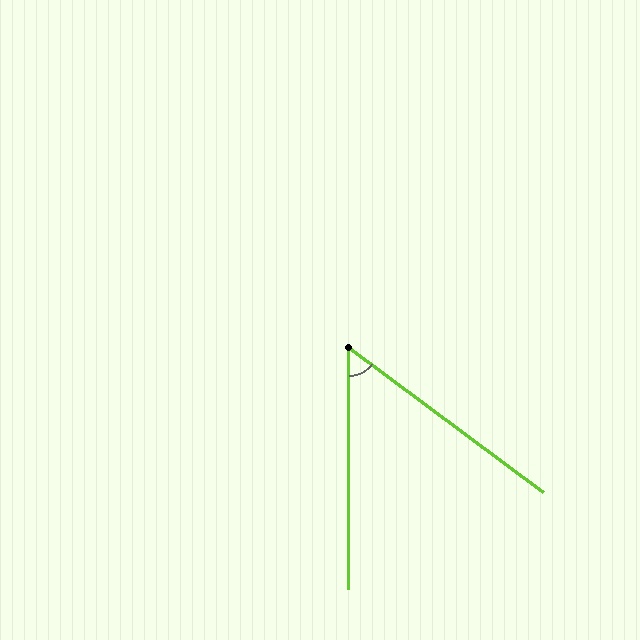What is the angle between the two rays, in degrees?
Approximately 53 degrees.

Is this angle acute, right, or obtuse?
It is acute.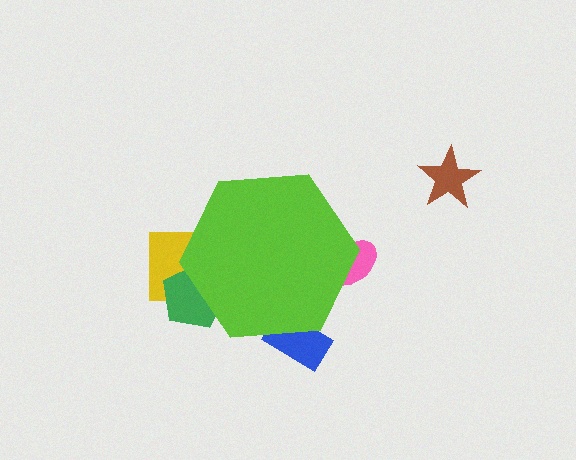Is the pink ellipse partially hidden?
Yes, the pink ellipse is partially hidden behind the lime hexagon.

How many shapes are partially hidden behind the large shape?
4 shapes are partially hidden.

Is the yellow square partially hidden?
Yes, the yellow square is partially hidden behind the lime hexagon.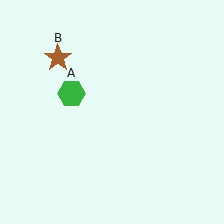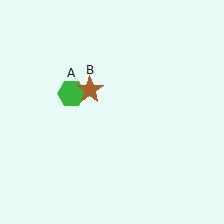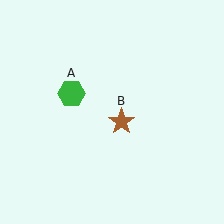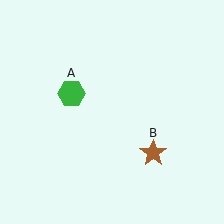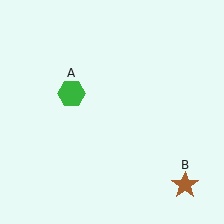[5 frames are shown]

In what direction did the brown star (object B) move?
The brown star (object B) moved down and to the right.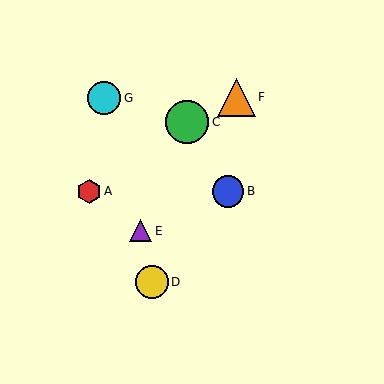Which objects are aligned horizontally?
Objects A, B are aligned horizontally.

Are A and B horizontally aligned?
Yes, both are at y≈191.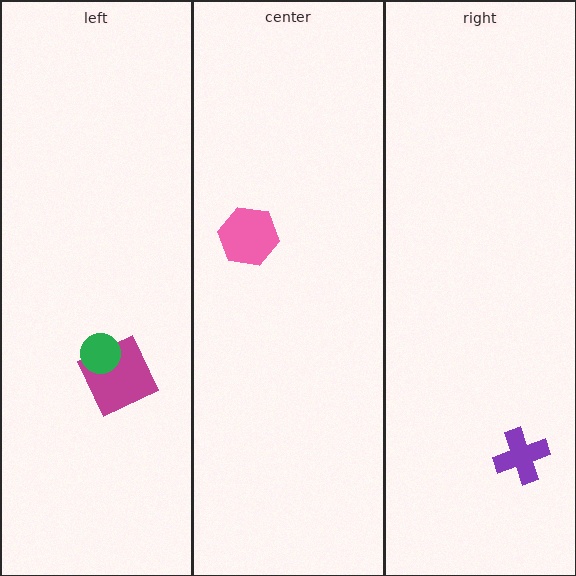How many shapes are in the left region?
2.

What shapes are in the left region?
The magenta square, the green circle.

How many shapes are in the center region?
1.